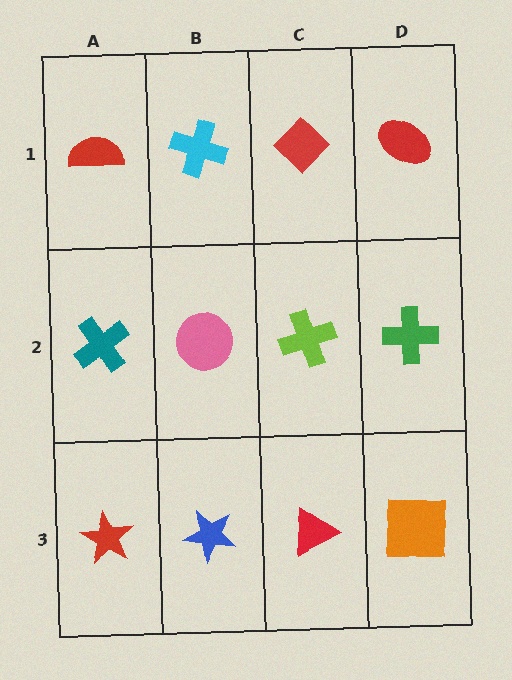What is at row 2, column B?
A pink circle.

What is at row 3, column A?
A red star.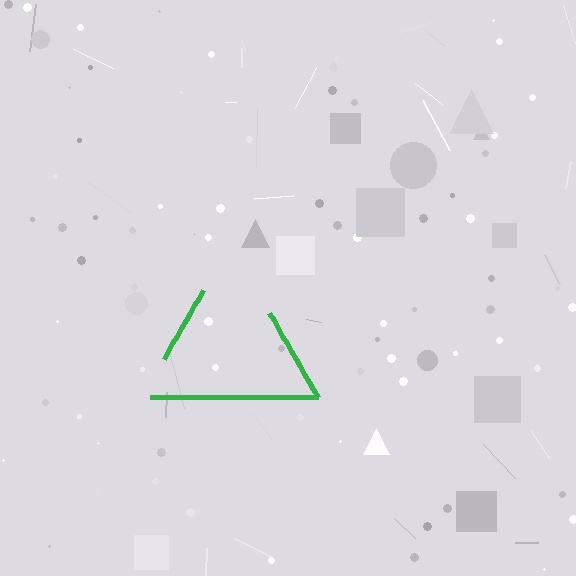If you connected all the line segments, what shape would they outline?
They would outline a triangle.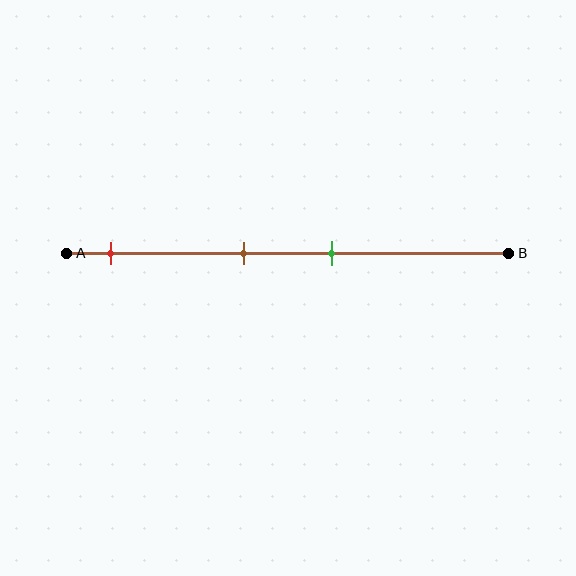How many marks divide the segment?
There are 3 marks dividing the segment.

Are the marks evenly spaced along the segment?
No, the marks are not evenly spaced.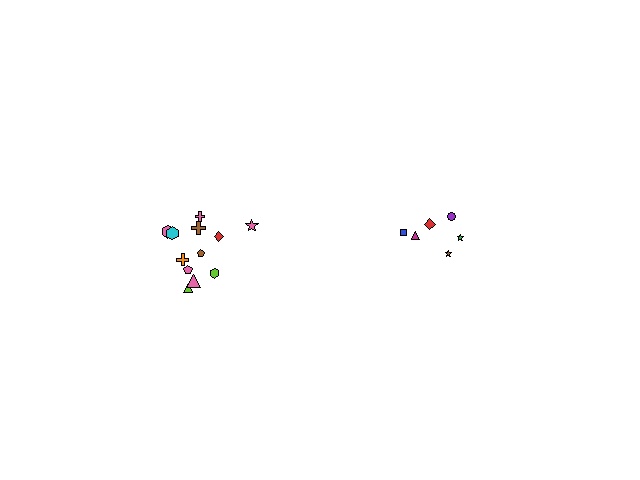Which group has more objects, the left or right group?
The left group.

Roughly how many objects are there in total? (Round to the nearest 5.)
Roughly 20 objects in total.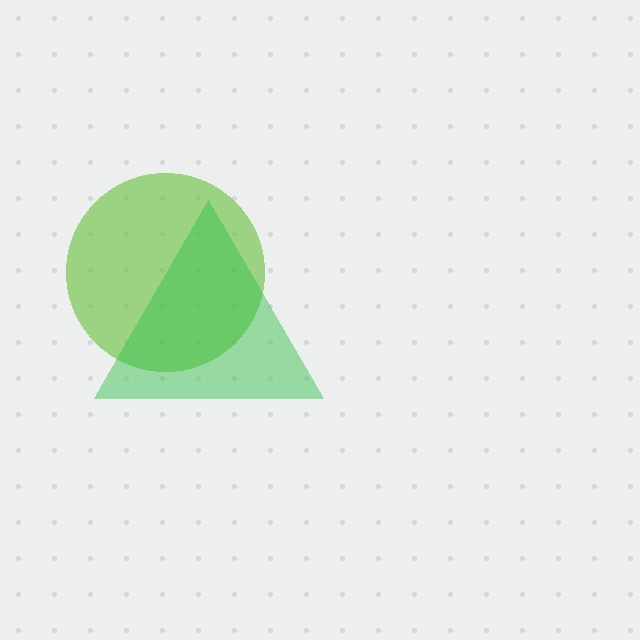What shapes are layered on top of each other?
The layered shapes are: a lime circle, a green triangle.